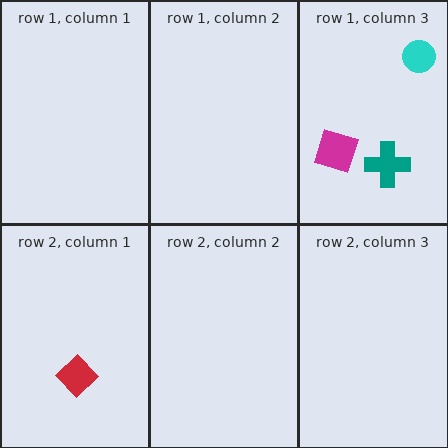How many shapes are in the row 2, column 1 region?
1.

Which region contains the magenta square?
The row 1, column 3 region.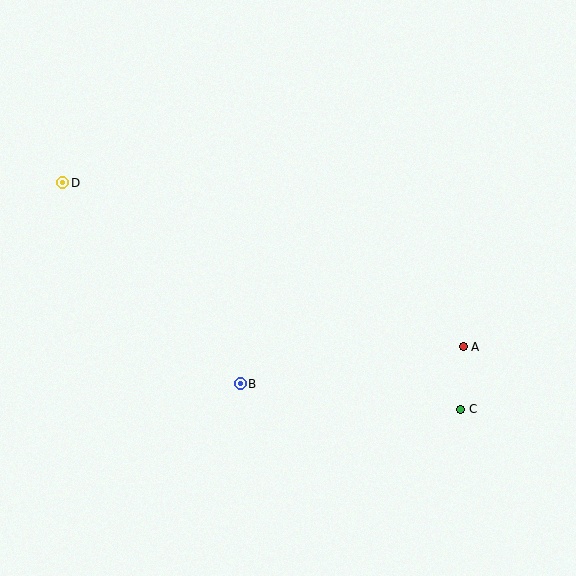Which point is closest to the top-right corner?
Point A is closest to the top-right corner.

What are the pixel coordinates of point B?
Point B is at (240, 384).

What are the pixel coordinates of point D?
Point D is at (63, 183).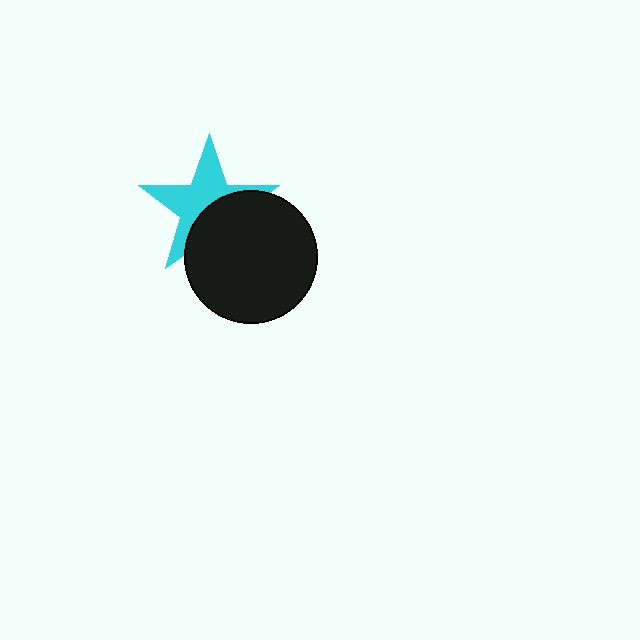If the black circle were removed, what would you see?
You would see the complete cyan star.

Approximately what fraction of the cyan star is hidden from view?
Roughly 45% of the cyan star is hidden behind the black circle.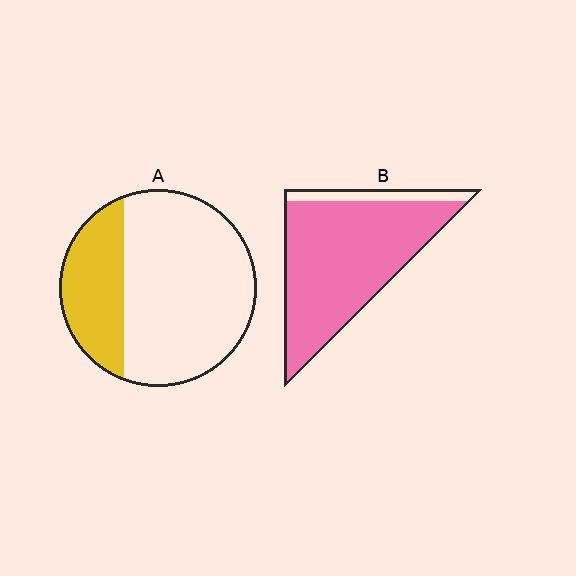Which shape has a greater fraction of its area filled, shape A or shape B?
Shape B.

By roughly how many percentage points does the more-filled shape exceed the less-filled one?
By roughly 60 percentage points (B over A).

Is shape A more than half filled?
No.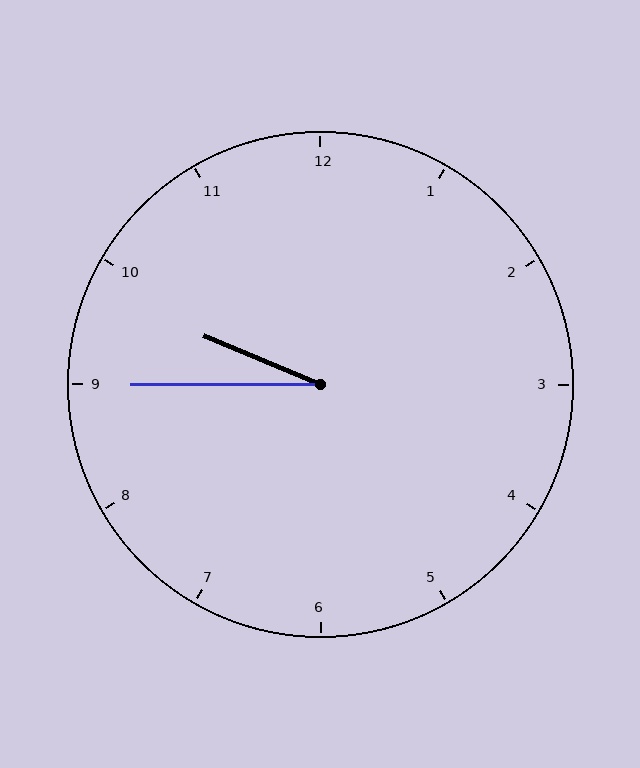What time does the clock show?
9:45.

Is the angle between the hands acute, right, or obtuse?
It is acute.